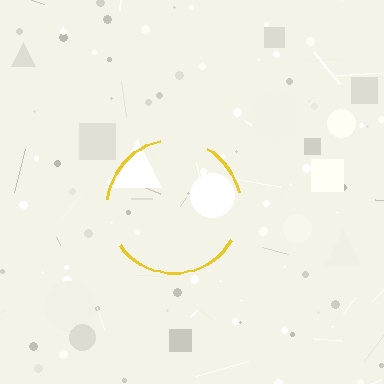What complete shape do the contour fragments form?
The contour fragments form a circle.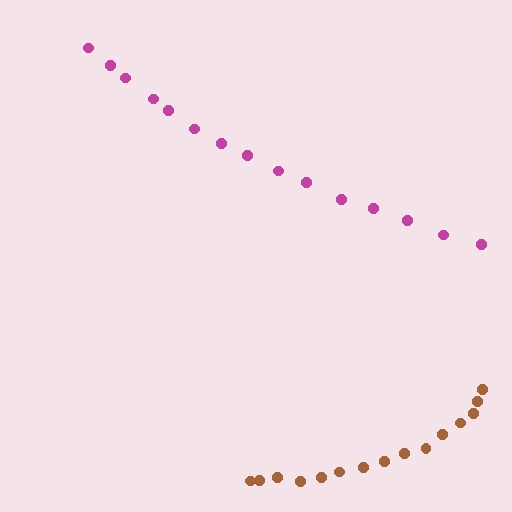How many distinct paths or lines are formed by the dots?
There are 2 distinct paths.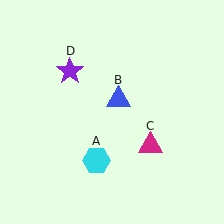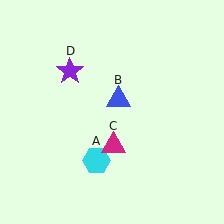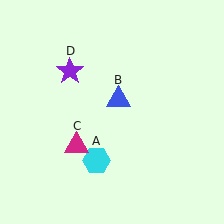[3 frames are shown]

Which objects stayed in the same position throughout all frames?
Cyan hexagon (object A) and blue triangle (object B) and purple star (object D) remained stationary.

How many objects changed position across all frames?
1 object changed position: magenta triangle (object C).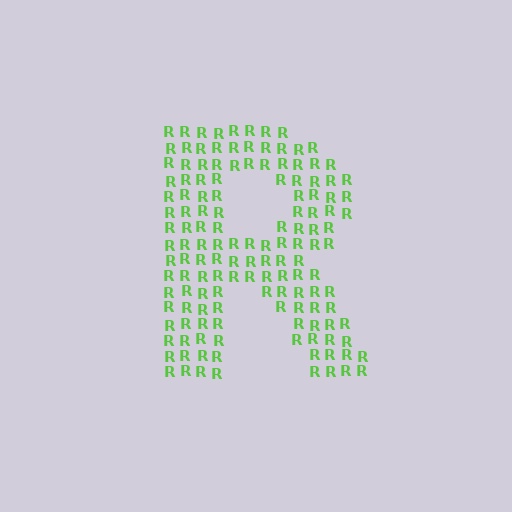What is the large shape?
The large shape is the letter R.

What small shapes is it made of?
It is made of small letter R's.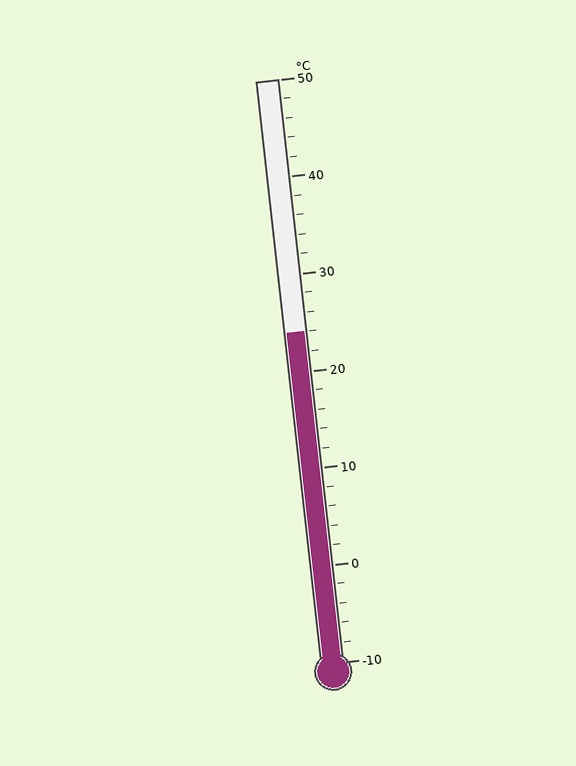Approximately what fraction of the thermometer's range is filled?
The thermometer is filled to approximately 55% of its range.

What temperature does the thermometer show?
The thermometer shows approximately 24°C.